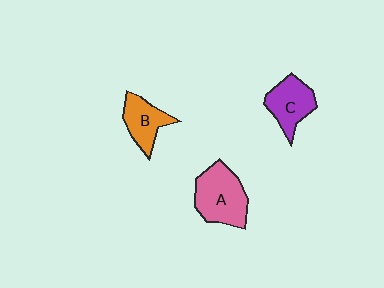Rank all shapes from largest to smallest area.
From largest to smallest: A (pink), C (purple), B (orange).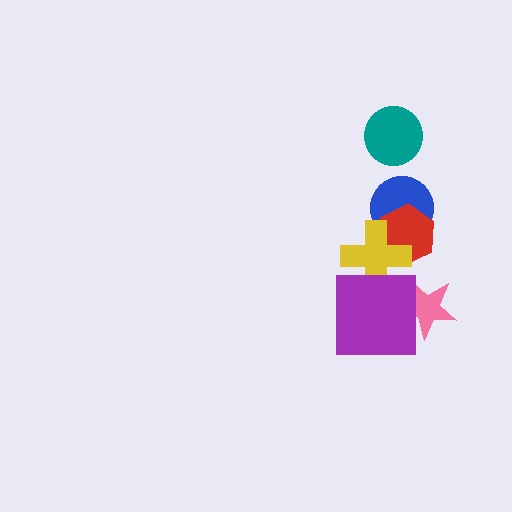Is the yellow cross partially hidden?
Yes, it is partially covered by another shape.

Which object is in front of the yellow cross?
The purple square is in front of the yellow cross.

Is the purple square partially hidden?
No, no other shape covers it.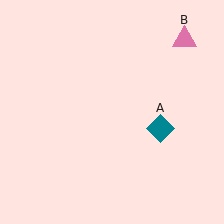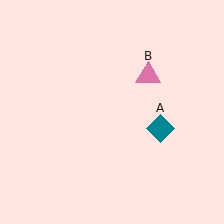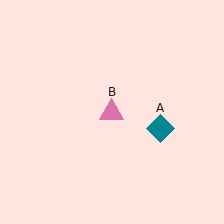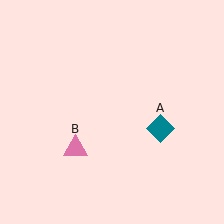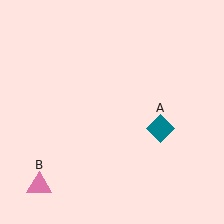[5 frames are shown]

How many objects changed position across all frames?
1 object changed position: pink triangle (object B).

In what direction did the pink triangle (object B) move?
The pink triangle (object B) moved down and to the left.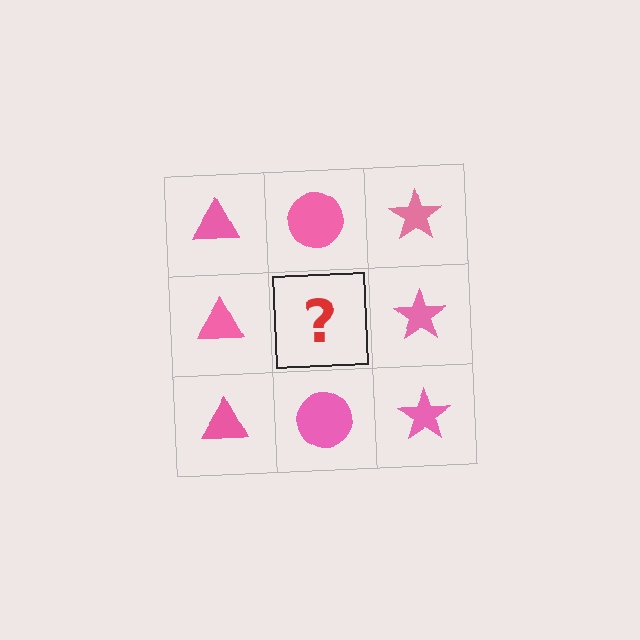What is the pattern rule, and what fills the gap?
The rule is that each column has a consistent shape. The gap should be filled with a pink circle.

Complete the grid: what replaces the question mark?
The question mark should be replaced with a pink circle.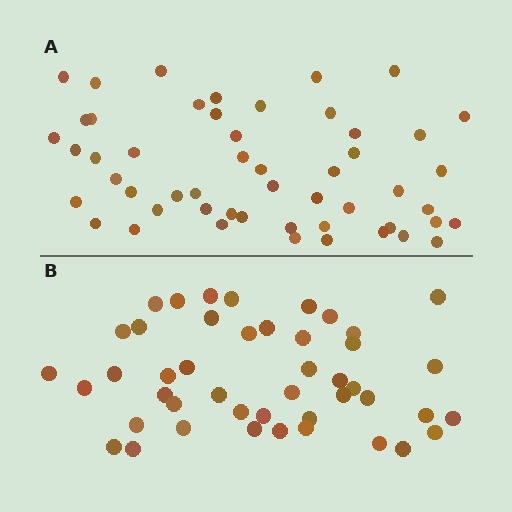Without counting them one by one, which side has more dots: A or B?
Region A (the top region) has more dots.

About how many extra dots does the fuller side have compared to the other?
Region A has roughly 8 or so more dots than region B.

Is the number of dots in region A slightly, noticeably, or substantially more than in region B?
Region A has only slightly more — the two regions are fairly close. The ratio is roughly 1.2 to 1.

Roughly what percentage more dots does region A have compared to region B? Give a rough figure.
About 15% more.